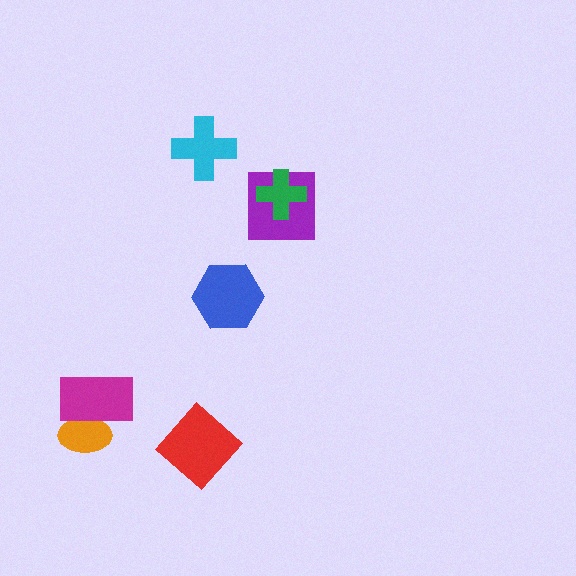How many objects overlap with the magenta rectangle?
1 object overlaps with the magenta rectangle.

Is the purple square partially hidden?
Yes, it is partially covered by another shape.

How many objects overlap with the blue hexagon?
0 objects overlap with the blue hexagon.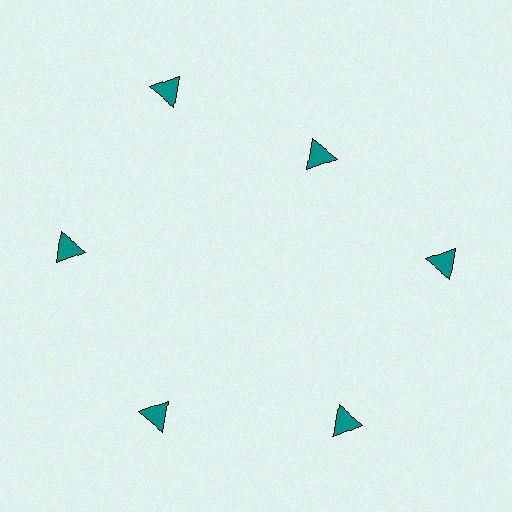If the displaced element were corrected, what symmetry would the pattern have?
It would have 6-fold rotational symmetry — the pattern would map onto itself every 60 degrees.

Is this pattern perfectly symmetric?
No. The 6 teal triangles are arranged in a ring, but one element near the 1 o'clock position is pulled inward toward the center, breaking the 6-fold rotational symmetry.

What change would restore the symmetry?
The symmetry would be restored by moving it outward, back onto the ring so that all 6 triangles sit at equal angles and equal distance from the center.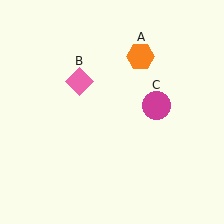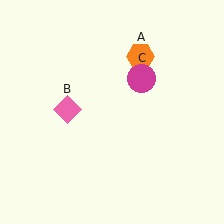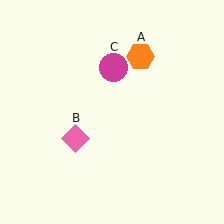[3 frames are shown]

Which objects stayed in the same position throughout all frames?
Orange hexagon (object A) remained stationary.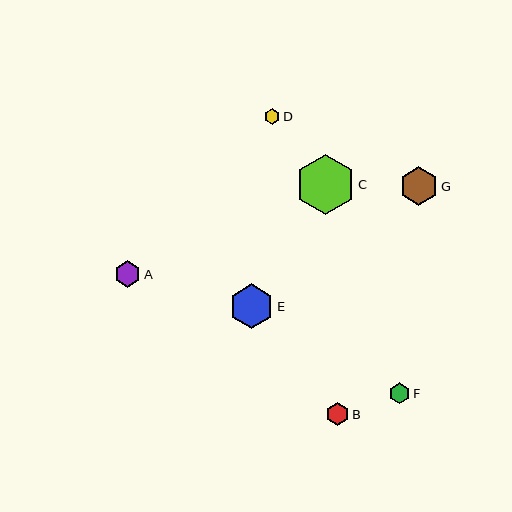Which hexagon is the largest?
Hexagon C is the largest with a size of approximately 60 pixels.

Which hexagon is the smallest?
Hexagon D is the smallest with a size of approximately 16 pixels.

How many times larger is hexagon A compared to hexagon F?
Hexagon A is approximately 1.3 times the size of hexagon F.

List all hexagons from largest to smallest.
From largest to smallest: C, E, G, A, B, F, D.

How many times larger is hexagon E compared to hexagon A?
Hexagon E is approximately 1.7 times the size of hexagon A.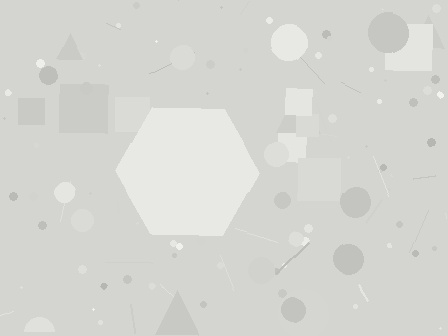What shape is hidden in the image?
A hexagon is hidden in the image.